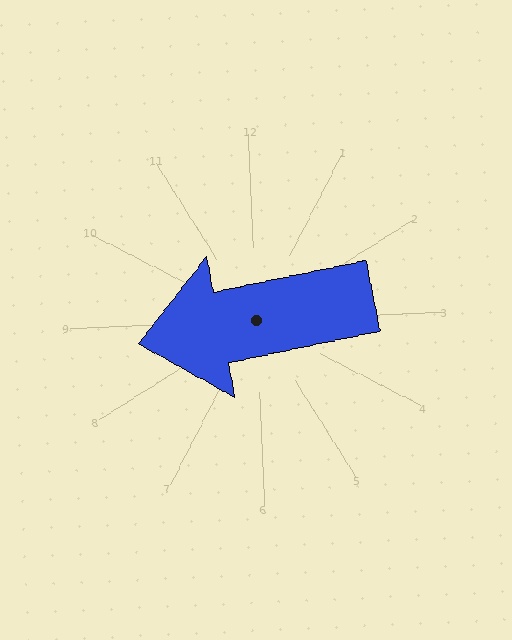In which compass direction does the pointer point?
West.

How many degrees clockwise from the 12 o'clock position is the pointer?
Approximately 261 degrees.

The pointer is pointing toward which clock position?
Roughly 9 o'clock.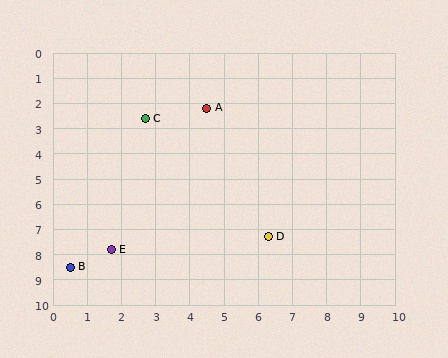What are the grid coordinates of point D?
Point D is at approximately (6.3, 7.3).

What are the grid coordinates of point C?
Point C is at approximately (2.7, 2.6).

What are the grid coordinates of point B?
Point B is at approximately (0.5, 8.5).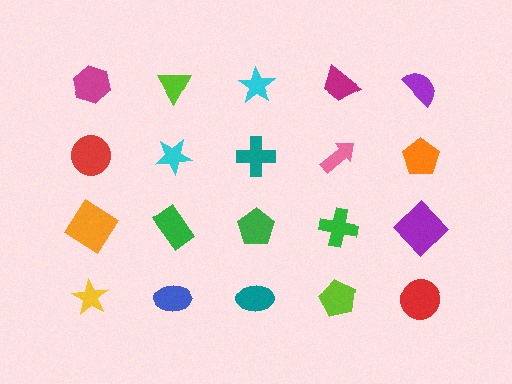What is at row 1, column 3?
A cyan star.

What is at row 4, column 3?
A teal ellipse.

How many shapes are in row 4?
5 shapes.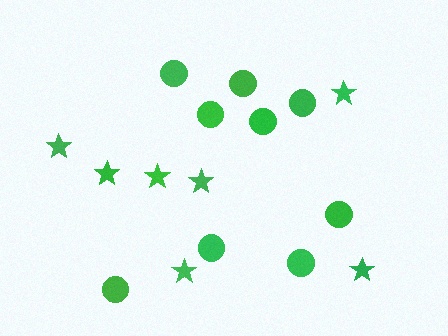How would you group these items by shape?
There are 2 groups: one group of circles (9) and one group of stars (7).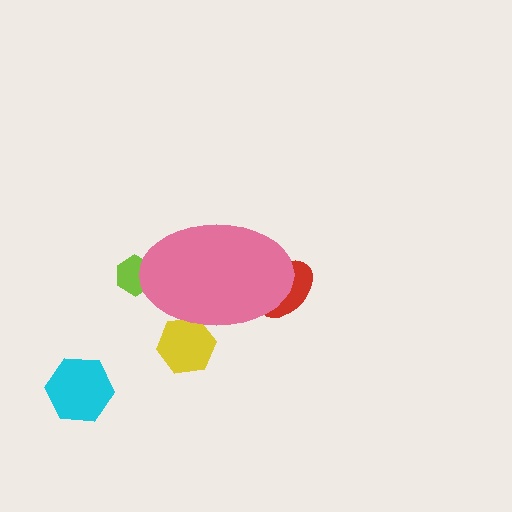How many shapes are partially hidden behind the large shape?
3 shapes are partially hidden.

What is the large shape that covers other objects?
A pink ellipse.